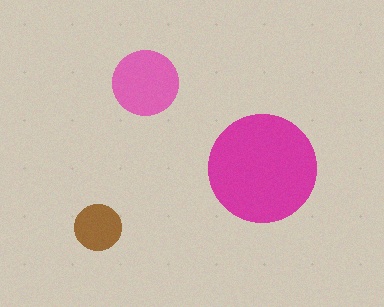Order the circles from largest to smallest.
the magenta one, the pink one, the brown one.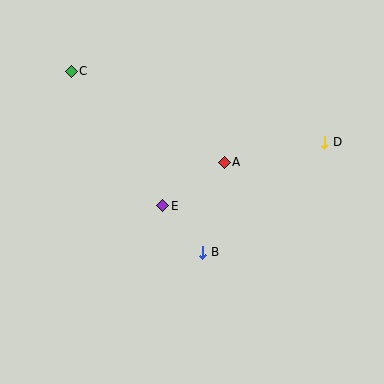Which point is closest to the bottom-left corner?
Point E is closest to the bottom-left corner.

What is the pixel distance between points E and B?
The distance between E and B is 61 pixels.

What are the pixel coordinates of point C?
Point C is at (71, 71).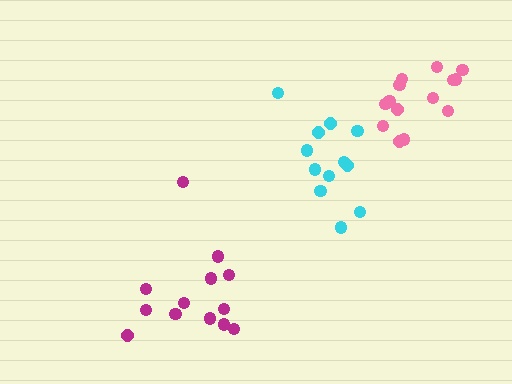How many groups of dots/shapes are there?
There are 3 groups.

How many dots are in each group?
Group 1: 12 dots, Group 2: 13 dots, Group 3: 14 dots (39 total).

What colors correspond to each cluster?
The clusters are colored: cyan, magenta, pink.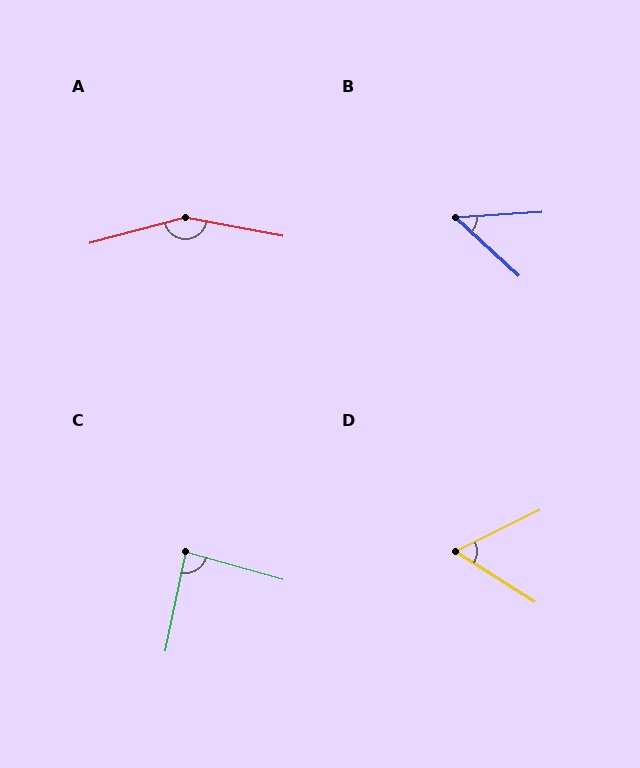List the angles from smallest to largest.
B (46°), D (59°), C (86°), A (154°).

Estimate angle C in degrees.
Approximately 86 degrees.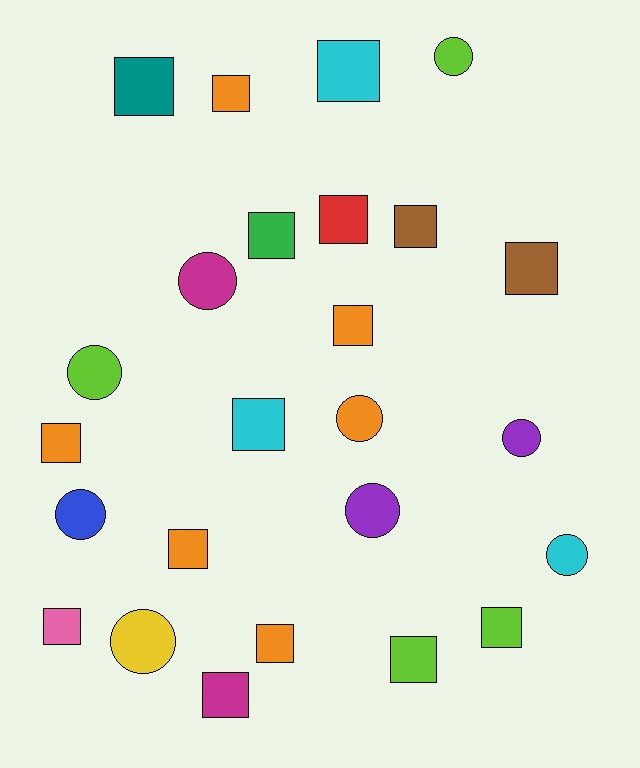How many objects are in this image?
There are 25 objects.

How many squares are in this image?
There are 16 squares.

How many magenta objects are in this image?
There are 2 magenta objects.